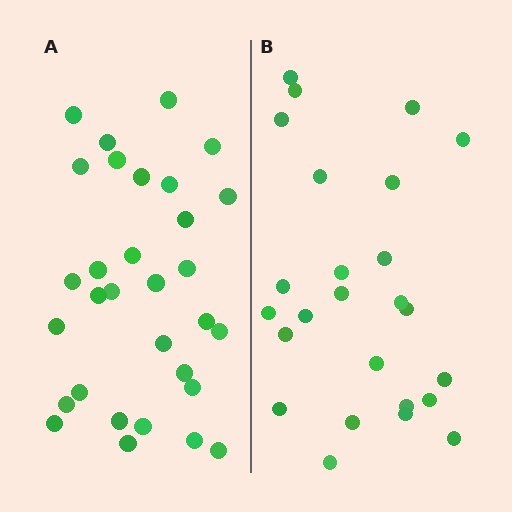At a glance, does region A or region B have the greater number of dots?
Region A (the left region) has more dots.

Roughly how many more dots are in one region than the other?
Region A has about 6 more dots than region B.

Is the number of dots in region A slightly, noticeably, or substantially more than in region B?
Region A has only slightly more — the two regions are fairly close. The ratio is roughly 1.2 to 1.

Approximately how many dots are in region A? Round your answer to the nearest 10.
About 30 dots. (The exact count is 31, which rounds to 30.)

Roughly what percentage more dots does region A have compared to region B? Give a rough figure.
About 25% more.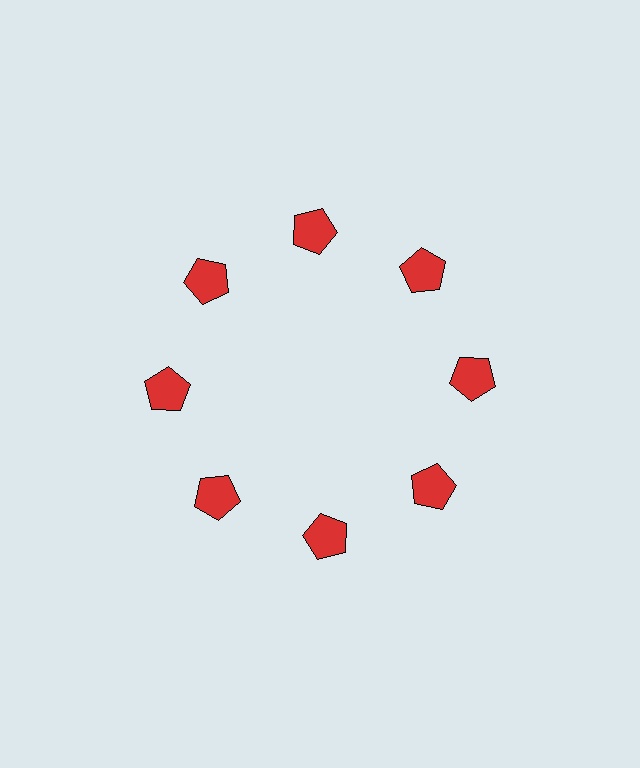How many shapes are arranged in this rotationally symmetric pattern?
There are 8 shapes, arranged in 8 groups of 1.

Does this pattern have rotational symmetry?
Yes, this pattern has 8-fold rotational symmetry. It looks the same after rotating 45 degrees around the center.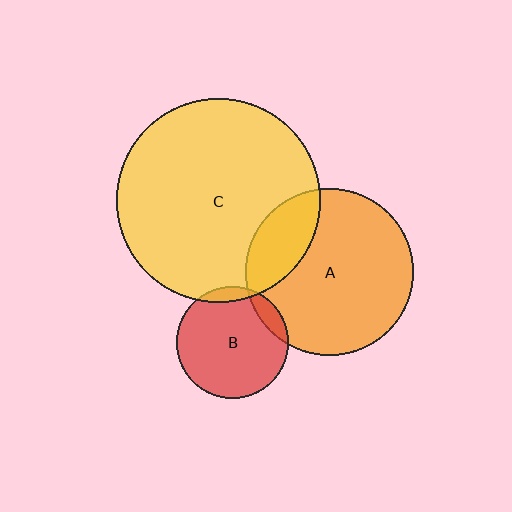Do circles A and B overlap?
Yes.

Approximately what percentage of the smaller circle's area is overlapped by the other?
Approximately 10%.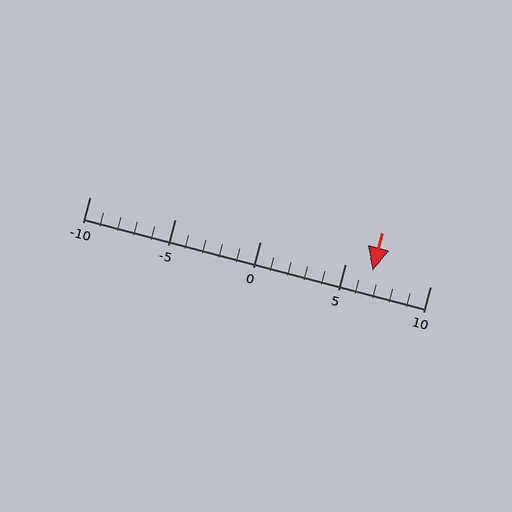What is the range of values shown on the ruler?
The ruler shows values from -10 to 10.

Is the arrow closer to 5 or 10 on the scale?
The arrow is closer to 5.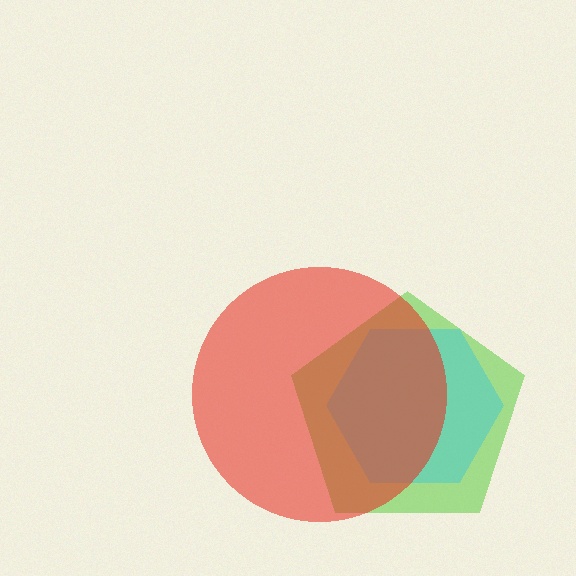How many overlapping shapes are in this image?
There are 3 overlapping shapes in the image.